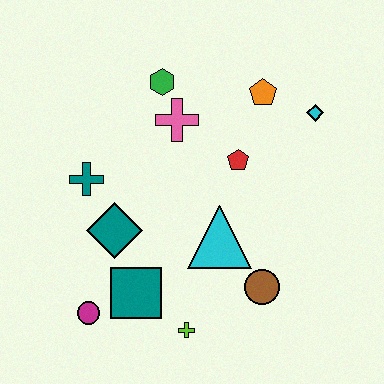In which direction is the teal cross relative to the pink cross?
The teal cross is to the left of the pink cross.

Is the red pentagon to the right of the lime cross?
Yes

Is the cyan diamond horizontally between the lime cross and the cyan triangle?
No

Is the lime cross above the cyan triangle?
No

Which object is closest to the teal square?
The magenta circle is closest to the teal square.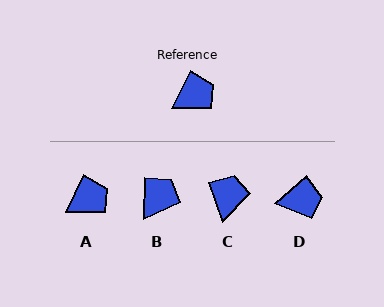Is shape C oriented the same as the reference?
No, it is off by about 46 degrees.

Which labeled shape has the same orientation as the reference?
A.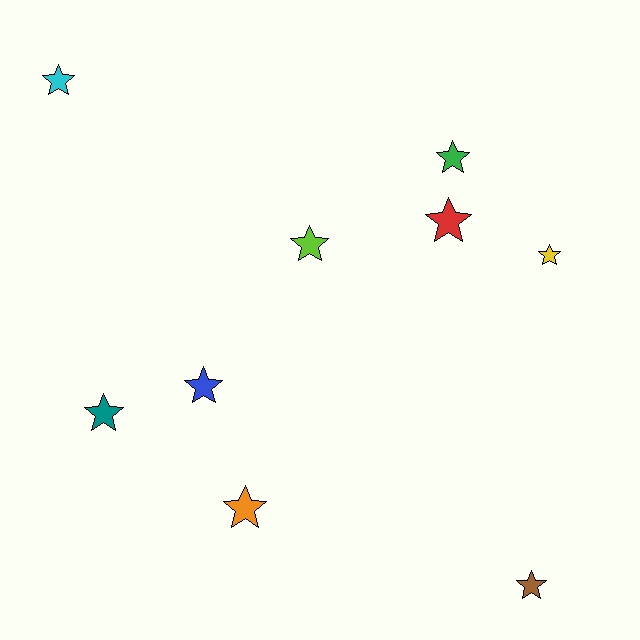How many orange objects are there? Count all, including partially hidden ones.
There is 1 orange object.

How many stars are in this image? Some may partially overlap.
There are 9 stars.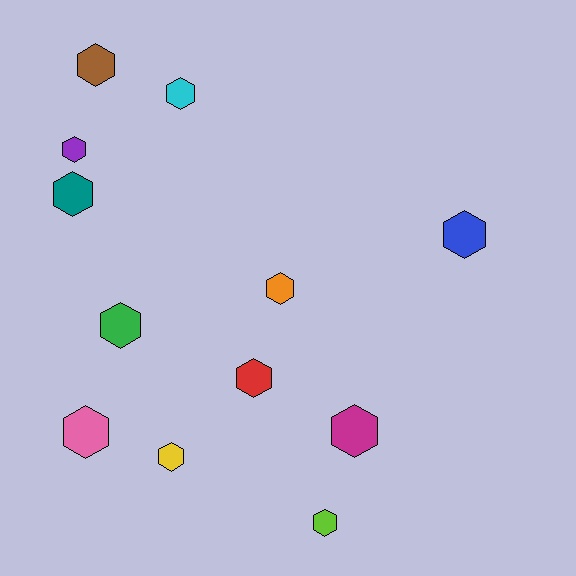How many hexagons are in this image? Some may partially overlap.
There are 12 hexagons.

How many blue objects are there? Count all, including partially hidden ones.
There is 1 blue object.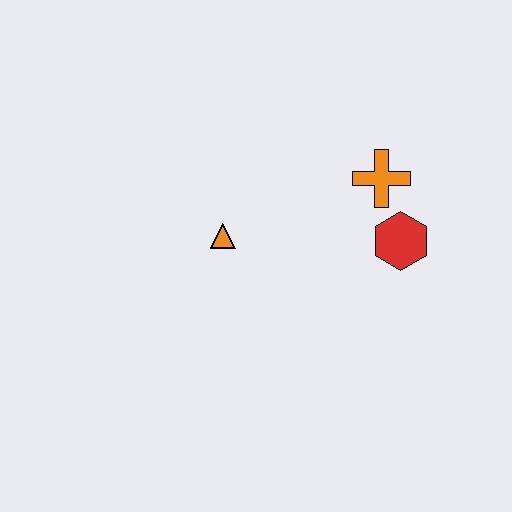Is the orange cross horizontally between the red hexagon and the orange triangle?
Yes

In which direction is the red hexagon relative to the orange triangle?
The red hexagon is to the right of the orange triangle.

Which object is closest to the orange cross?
The red hexagon is closest to the orange cross.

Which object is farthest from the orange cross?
The orange triangle is farthest from the orange cross.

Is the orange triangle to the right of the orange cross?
No